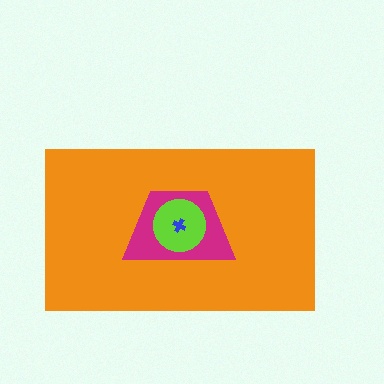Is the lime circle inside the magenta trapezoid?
Yes.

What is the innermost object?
The blue cross.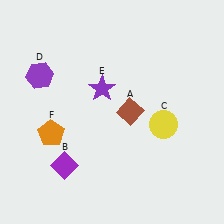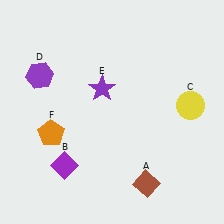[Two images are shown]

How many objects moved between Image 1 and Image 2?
2 objects moved between the two images.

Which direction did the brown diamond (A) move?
The brown diamond (A) moved down.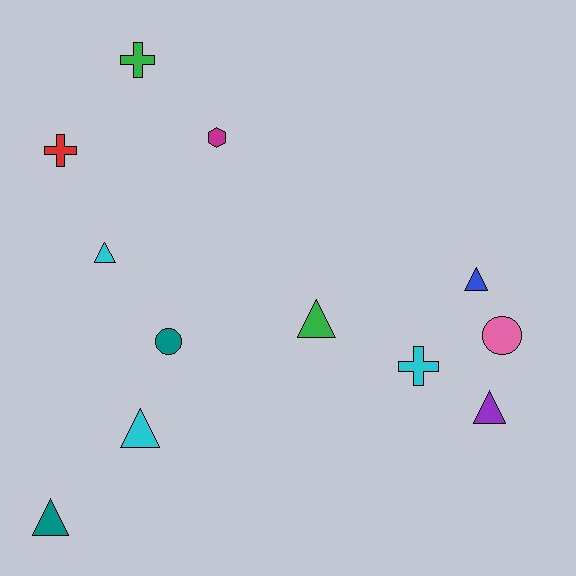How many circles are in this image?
There are 2 circles.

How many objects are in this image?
There are 12 objects.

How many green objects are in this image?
There are 2 green objects.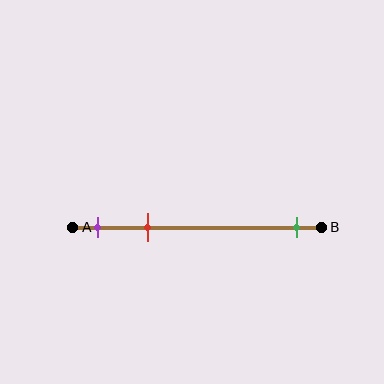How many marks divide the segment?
There are 3 marks dividing the segment.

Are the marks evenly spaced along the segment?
No, the marks are not evenly spaced.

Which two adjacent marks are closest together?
The purple and red marks are the closest adjacent pair.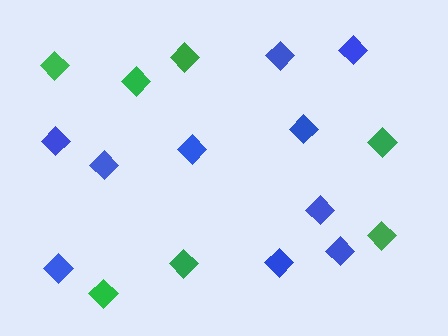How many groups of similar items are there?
There are 2 groups: one group of blue diamonds (10) and one group of green diamonds (7).